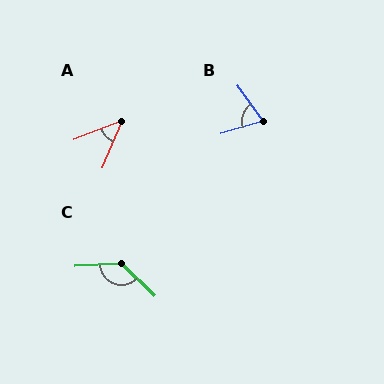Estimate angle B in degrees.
Approximately 71 degrees.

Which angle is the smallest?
A, at approximately 46 degrees.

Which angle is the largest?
C, at approximately 133 degrees.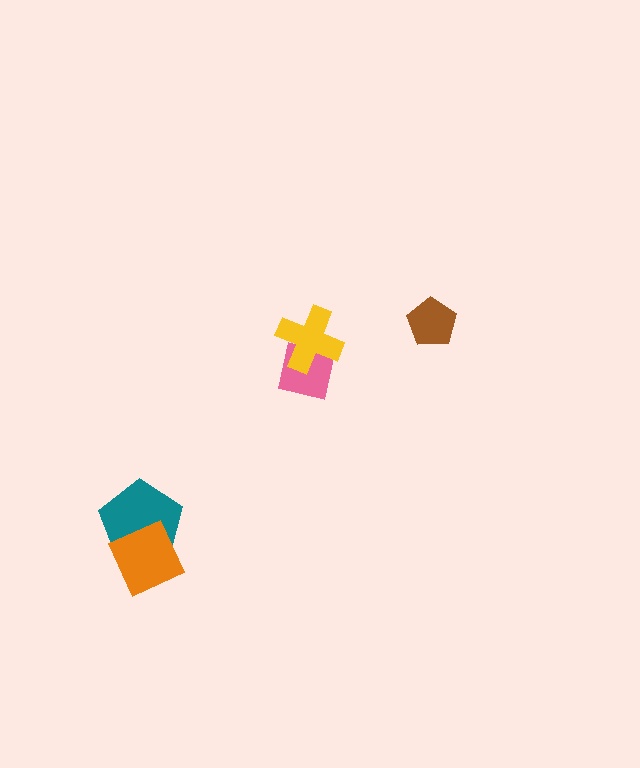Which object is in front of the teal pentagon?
The orange diamond is in front of the teal pentagon.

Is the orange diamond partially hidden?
No, no other shape covers it.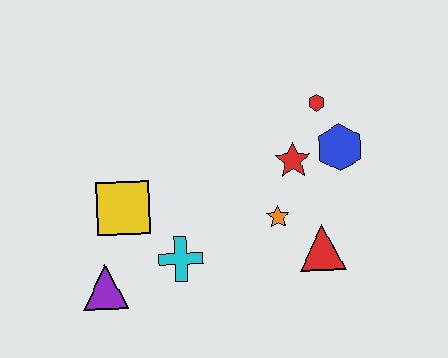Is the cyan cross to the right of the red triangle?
No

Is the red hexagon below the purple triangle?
No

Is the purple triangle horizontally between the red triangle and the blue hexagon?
No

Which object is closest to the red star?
The blue hexagon is closest to the red star.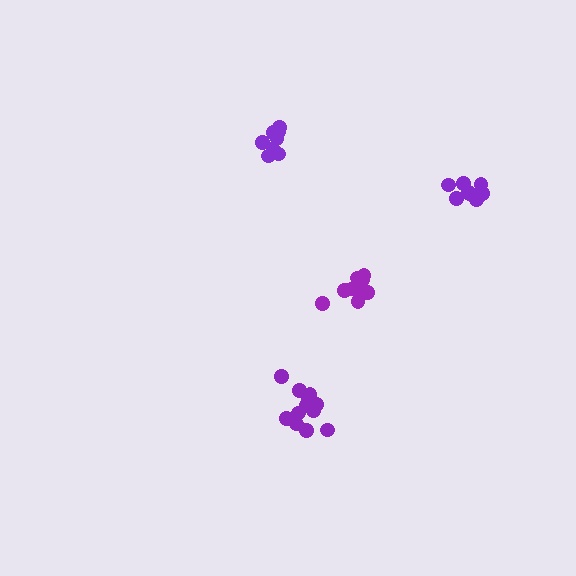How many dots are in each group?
Group 1: 8 dots, Group 2: 12 dots, Group 3: 9 dots, Group 4: 8 dots (37 total).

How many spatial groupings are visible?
There are 4 spatial groupings.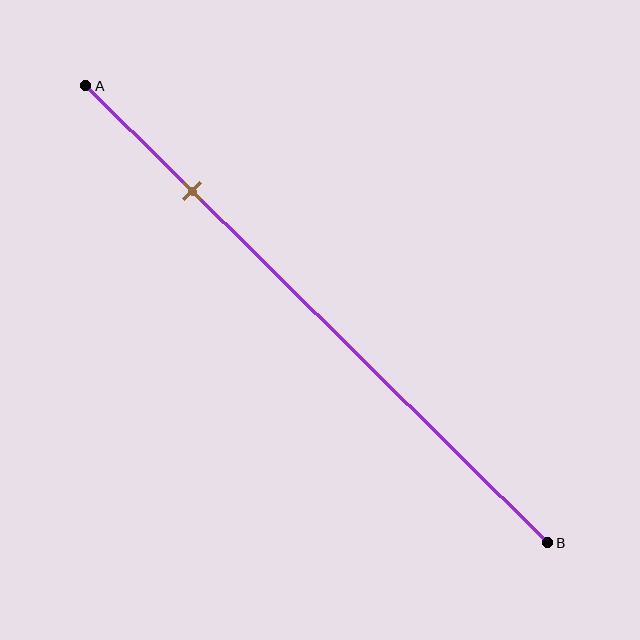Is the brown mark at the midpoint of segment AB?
No, the mark is at about 25% from A, not at the 50% midpoint.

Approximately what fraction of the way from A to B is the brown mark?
The brown mark is approximately 25% of the way from A to B.